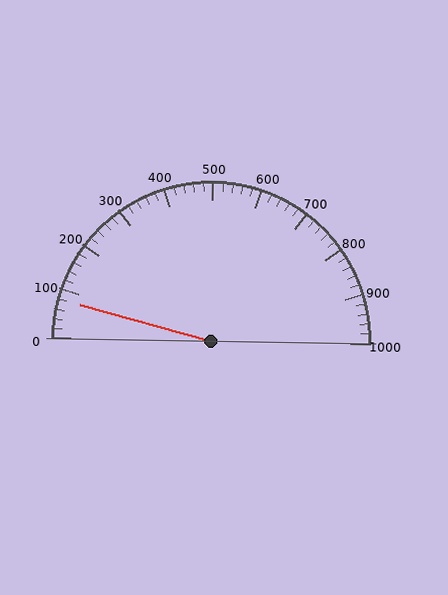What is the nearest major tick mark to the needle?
The nearest major tick mark is 100.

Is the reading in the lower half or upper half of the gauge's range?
The reading is in the lower half of the range (0 to 1000).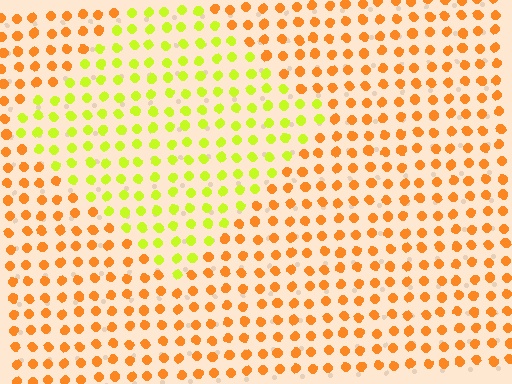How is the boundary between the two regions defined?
The boundary is defined purely by a slight shift in hue (about 47 degrees). Spacing, size, and orientation are identical on both sides.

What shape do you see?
I see a diamond.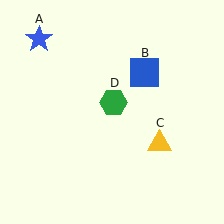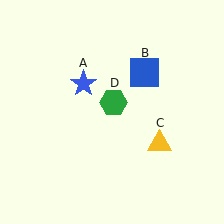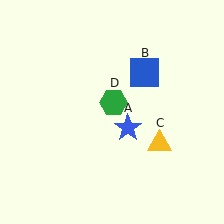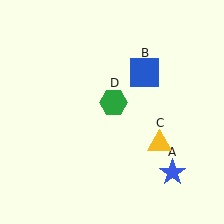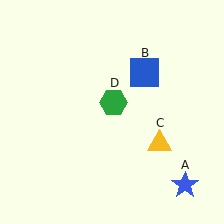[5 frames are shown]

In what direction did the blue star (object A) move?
The blue star (object A) moved down and to the right.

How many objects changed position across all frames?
1 object changed position: blue star (object A).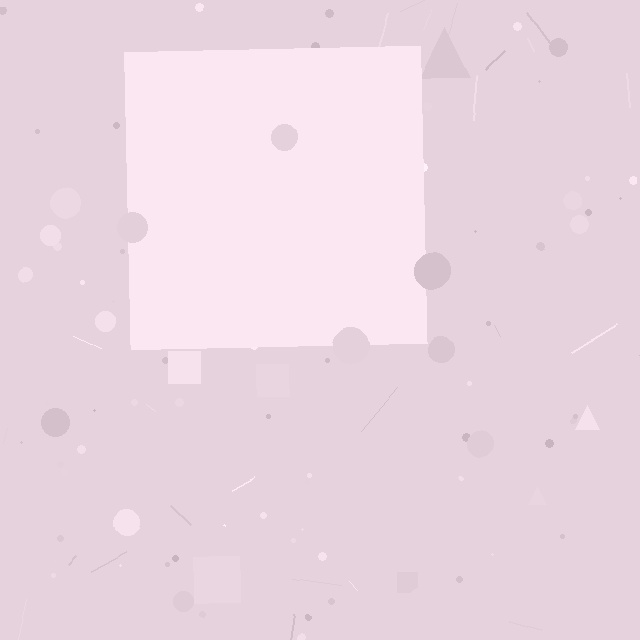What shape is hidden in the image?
A square is hidden in the image.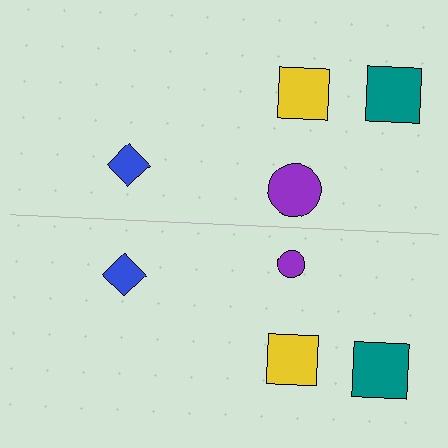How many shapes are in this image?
There are 8 shapes in this image.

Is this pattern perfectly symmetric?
No, the pattern is not perfectly symmetric. The purple circle on the bottom side has a different size than its mirror counterpart.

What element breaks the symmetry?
The purple circle on the bottom side has a different size than its mirror counterpart.